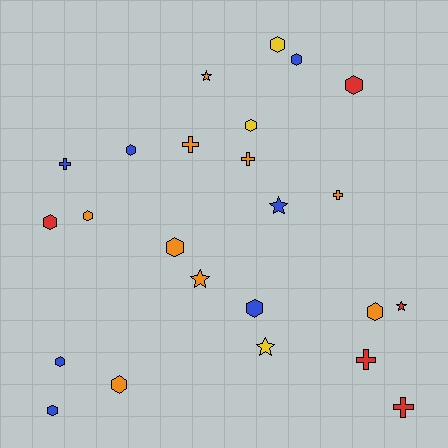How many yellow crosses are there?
There are no yellow crosses.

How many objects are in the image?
There are 24 objects.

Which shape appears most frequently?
Hexagon, with 13 objects.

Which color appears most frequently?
Orange, with 9 objects.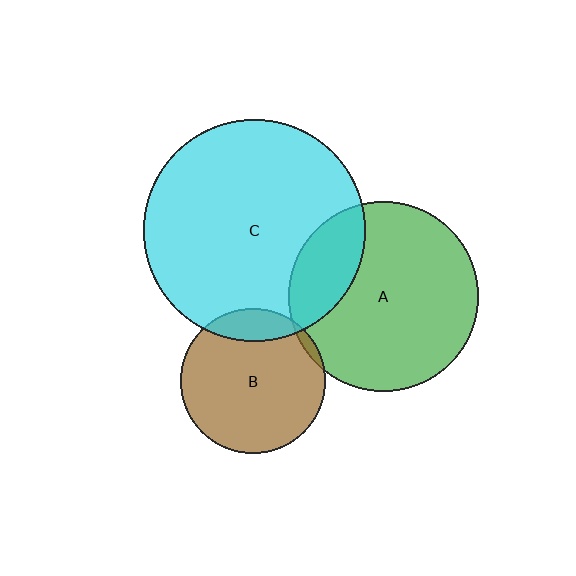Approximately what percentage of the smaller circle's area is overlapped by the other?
Approximately 5%.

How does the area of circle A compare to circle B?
Approximately 1.7 times.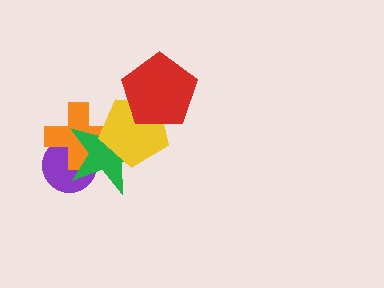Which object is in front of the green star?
The yellow pentagon is in front of the green star.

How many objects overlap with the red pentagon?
1 object overlaps with the red pentagon.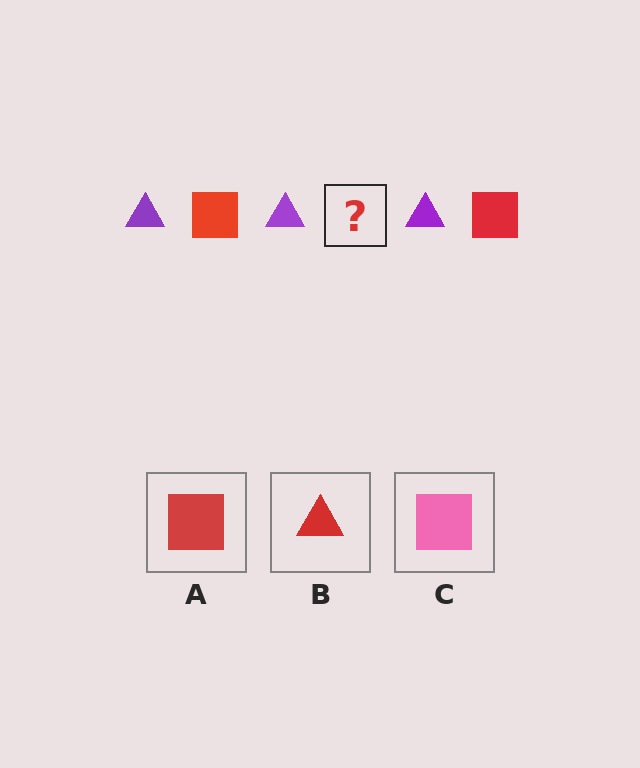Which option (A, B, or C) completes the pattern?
A.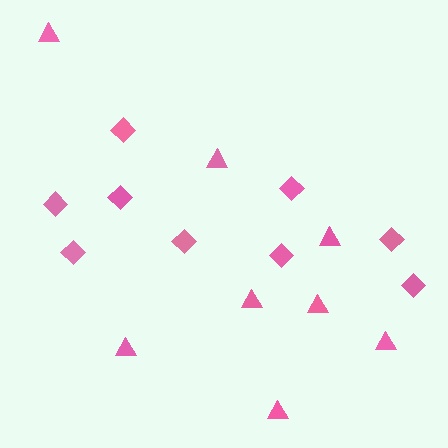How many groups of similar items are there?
There are 2 groups: one group of diamonds (9) and one group of triangles (8).